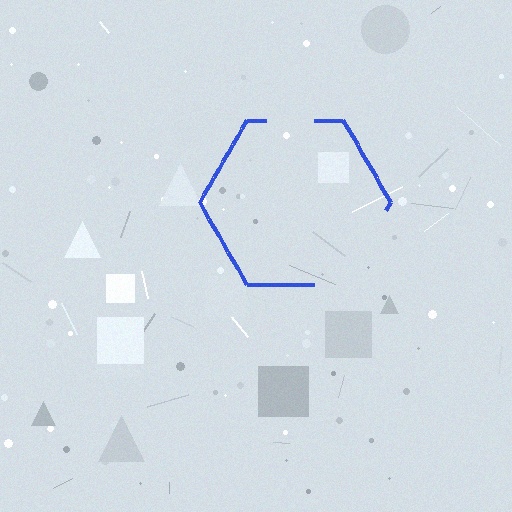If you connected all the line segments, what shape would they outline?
They would outline a hexagon.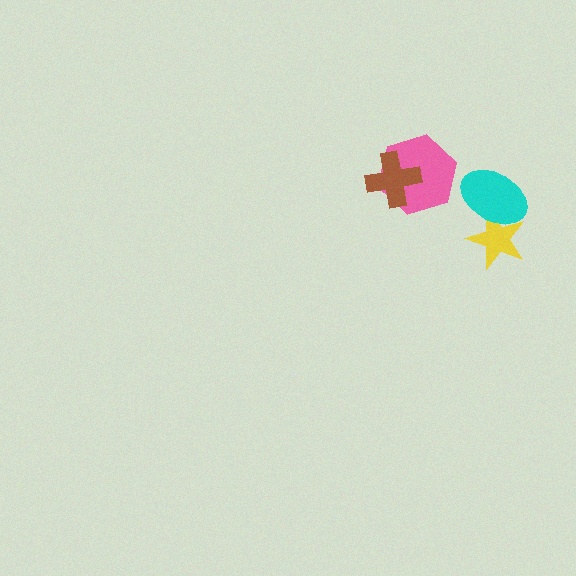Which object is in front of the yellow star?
The cyan ellipse is in front of the yellow star.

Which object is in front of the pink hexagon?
The brown cross is in front of the pink hexagon.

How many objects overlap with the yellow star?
1 object overlaps with the yellow star.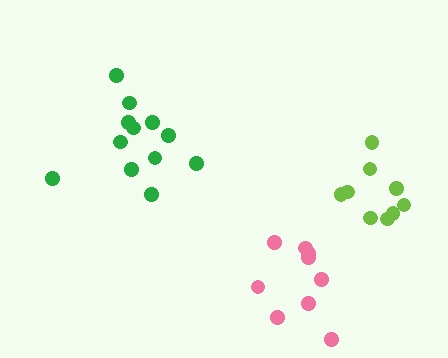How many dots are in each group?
Group 1: 12 dots, Group 2: 9 dots, Group 3: 9 dots (30 total).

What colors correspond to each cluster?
The clusters are colored: green, pink, lime.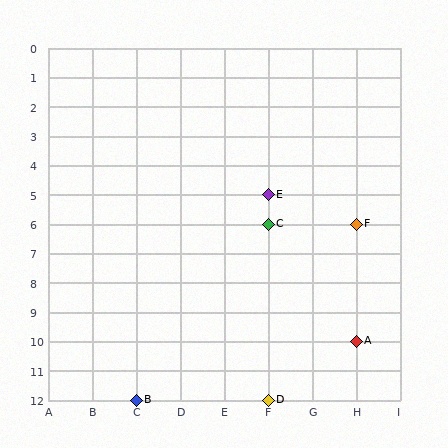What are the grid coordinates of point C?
Point C is at grid coordinates (F, 6).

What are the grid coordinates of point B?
Point B is at grid coordinates (C, 12).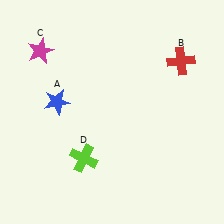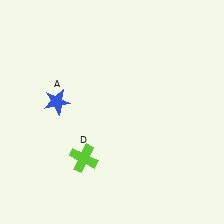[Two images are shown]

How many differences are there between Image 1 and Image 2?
There are 2 differences between the two images.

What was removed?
The red cross (B), the magenta star (C) were removed in Image 2.